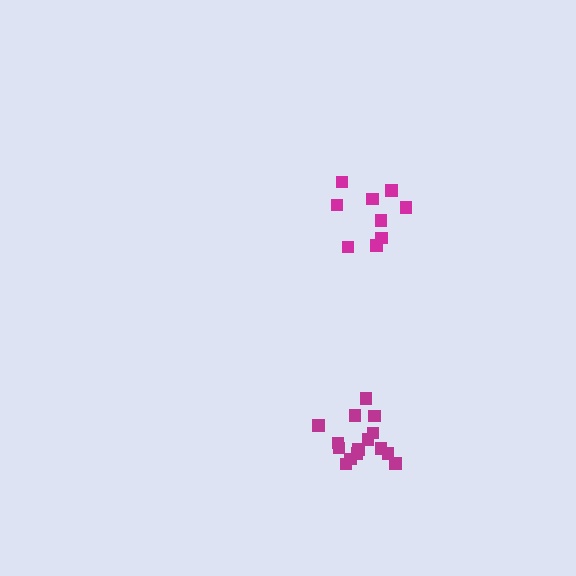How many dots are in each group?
Group 1: 15 dots, Group 2: 9 dots (24 total).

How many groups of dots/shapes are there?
There are 2 groups.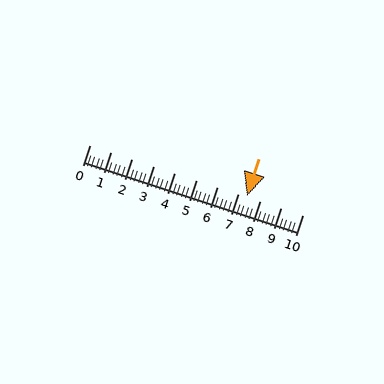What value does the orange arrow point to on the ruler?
The orange arrow points to approximately 7.4.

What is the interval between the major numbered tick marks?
The major tick marks are spaced 1 units apart.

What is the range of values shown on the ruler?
The ruler shows values from 0 to 10.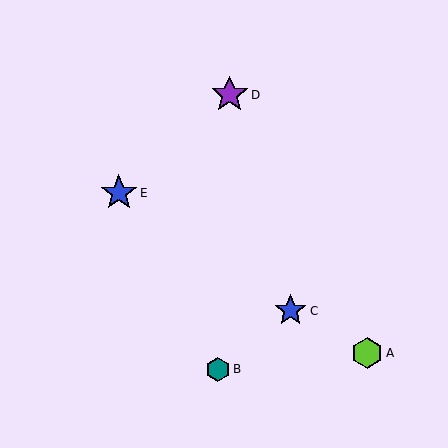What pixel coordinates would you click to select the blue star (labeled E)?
Click at (119, 193) to select the blue star E.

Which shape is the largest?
The purple star (labeled D) is the largest.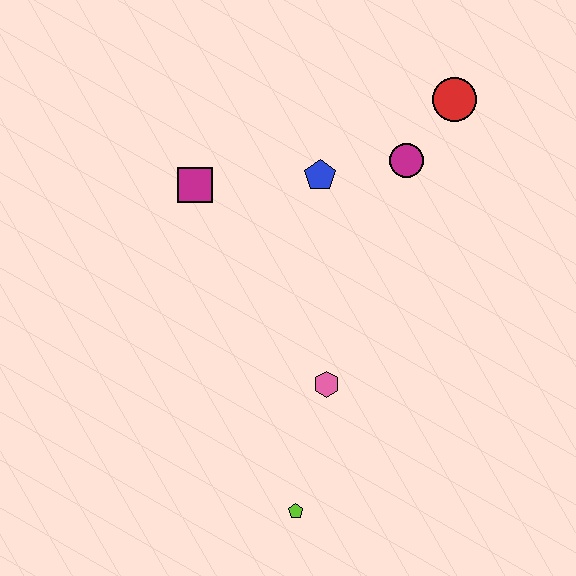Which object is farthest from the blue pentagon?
The lime pentagon is farthest from the blue pentagon.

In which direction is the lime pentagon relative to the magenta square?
The lime pentagon is below the magenta square.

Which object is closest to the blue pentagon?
The magenta circle is closest to the blue pentagon.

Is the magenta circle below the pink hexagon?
No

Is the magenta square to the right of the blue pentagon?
No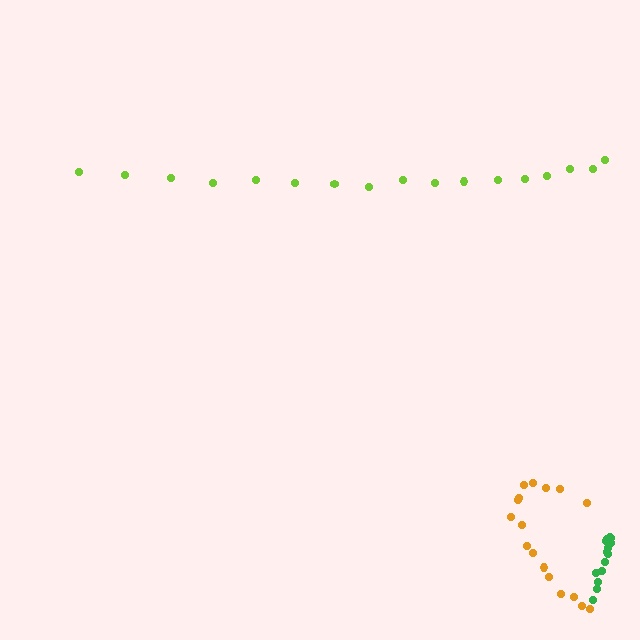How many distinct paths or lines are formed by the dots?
There are 3 distinct paths.